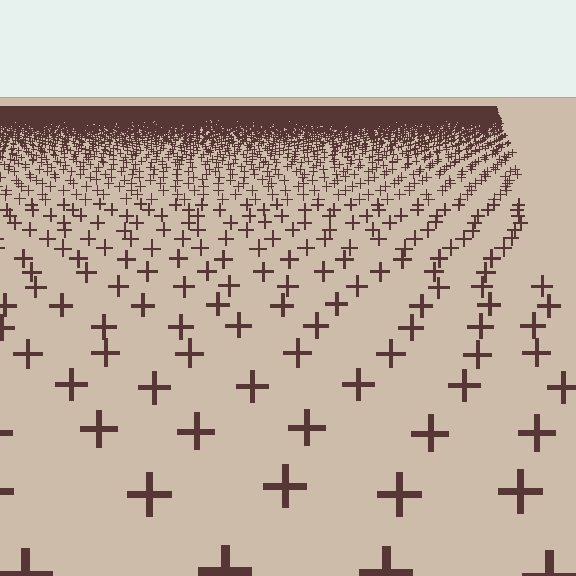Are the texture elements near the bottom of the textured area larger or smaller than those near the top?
Larger. Near the bottom, elements are closer to the viewer and appear at a bigger on-screen size.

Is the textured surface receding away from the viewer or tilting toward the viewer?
The surface is receding away from the viewer. Texture elements get smaller and denser toward the top.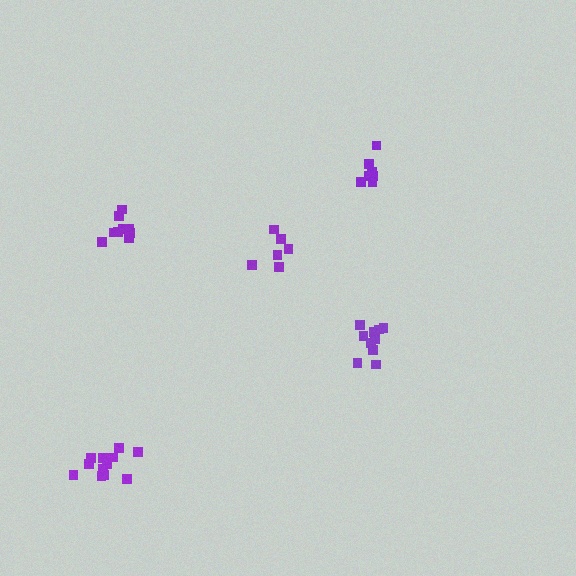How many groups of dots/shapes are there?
There are 5 groups.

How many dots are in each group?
Group 1: 9 dots, Group 2: 7 dots, Group 3: 10 dots, Group 4: 6 dots, Group 5: 12 dots (44 total).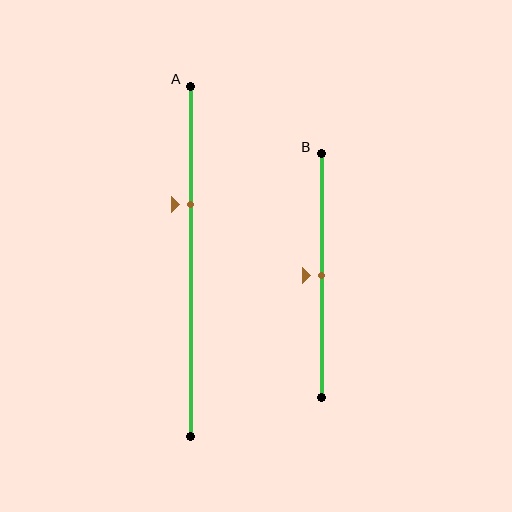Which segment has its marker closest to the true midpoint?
Segment B has its marker closest to the true midpoint.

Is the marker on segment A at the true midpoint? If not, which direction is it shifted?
No, the marker on segment A is shifted upward by about 16% of the segment length.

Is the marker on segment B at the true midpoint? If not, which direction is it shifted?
Yes, the marker on segment B is at the true midpoint.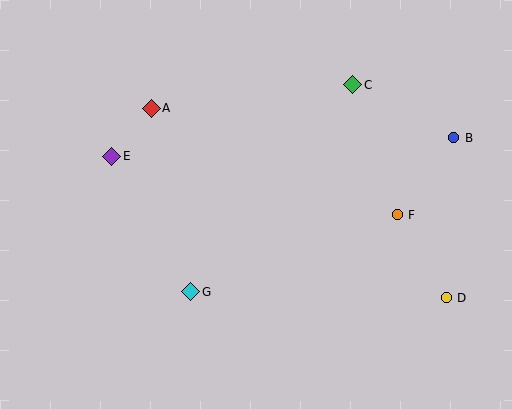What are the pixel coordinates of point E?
Point E is at (112, 156).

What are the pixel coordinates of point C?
Point C is at (353, 85).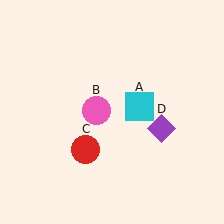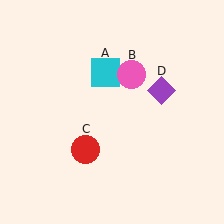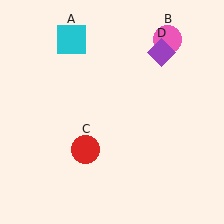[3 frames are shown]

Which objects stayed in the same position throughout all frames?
Red circle (object C) remained stationary.